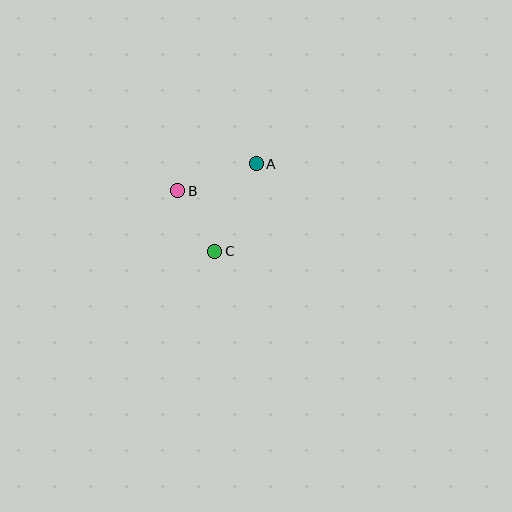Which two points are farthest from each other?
Points A and C are farthest from each other.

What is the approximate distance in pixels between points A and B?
The distance between A and B is approximately 83 pixels.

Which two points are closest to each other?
Points B and C are closest to each other.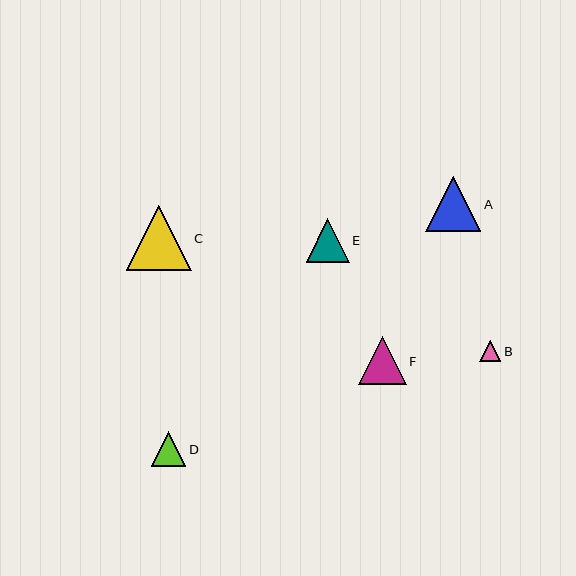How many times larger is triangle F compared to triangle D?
Triangle F is approximately 1.4 times the size of triangle D.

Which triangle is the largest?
Triangle C is the largest with a size of approximately 65 pixels.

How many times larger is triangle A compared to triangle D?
Triangle A is approximately 1.6 times the size of triangle D.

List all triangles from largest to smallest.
From largest to smallest: C, A, F, E, D, B.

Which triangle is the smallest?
Triangle B is the smallest with a size of approximately 21 pixels.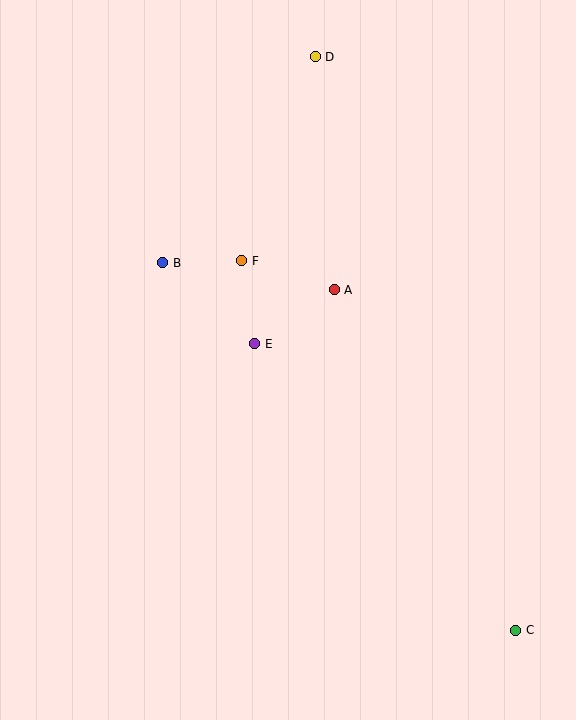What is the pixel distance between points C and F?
The distance between C and F is 460 pixels.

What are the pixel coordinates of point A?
Point A is at (334, 290).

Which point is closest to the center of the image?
Point E at (255, 344) is closest to the center.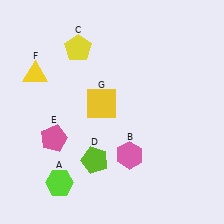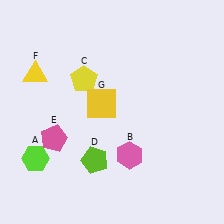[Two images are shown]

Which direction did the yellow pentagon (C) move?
The yellow pentagon (C) moved down.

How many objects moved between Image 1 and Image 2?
2 objects moved between the two images.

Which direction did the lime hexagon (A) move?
The lime hexagon (A) moved up.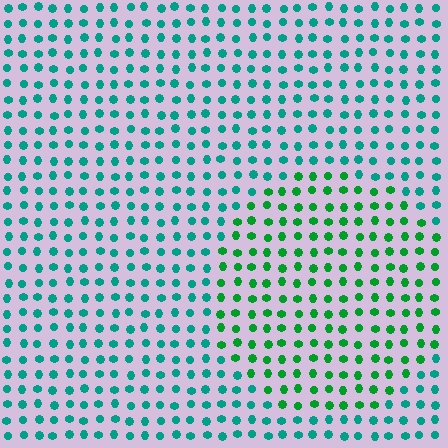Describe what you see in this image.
The image is filled with small teal elements in a uniform arrangement. A circle-shaped region is visible where the elements are tinted to a slightly different hue, forming a subtle color boundary.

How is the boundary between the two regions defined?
The boundary is defined purely by a slight shift in hue (about 37 degrees). Spacing, size, and orientation are identical on both sides.